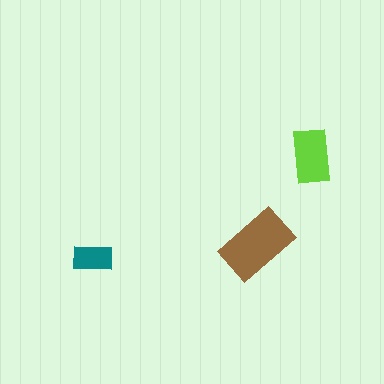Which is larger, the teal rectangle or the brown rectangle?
The brown one.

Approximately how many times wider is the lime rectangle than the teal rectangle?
About 1.5 times wider.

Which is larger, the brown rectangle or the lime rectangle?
The brown one.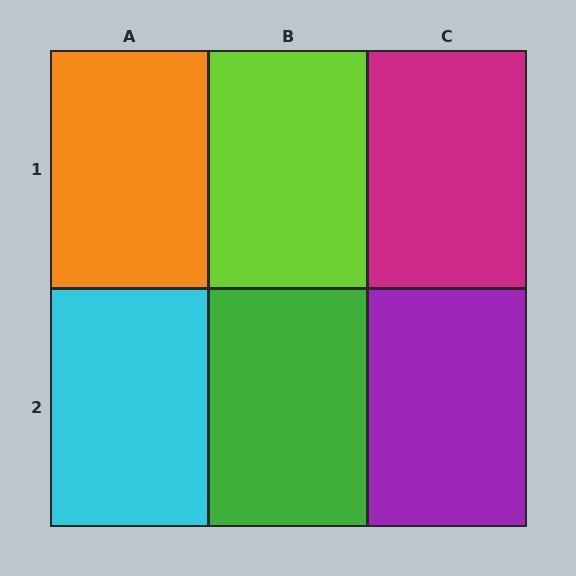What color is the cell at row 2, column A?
Cyan.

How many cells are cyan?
1 cell is cyan.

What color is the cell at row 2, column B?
Green.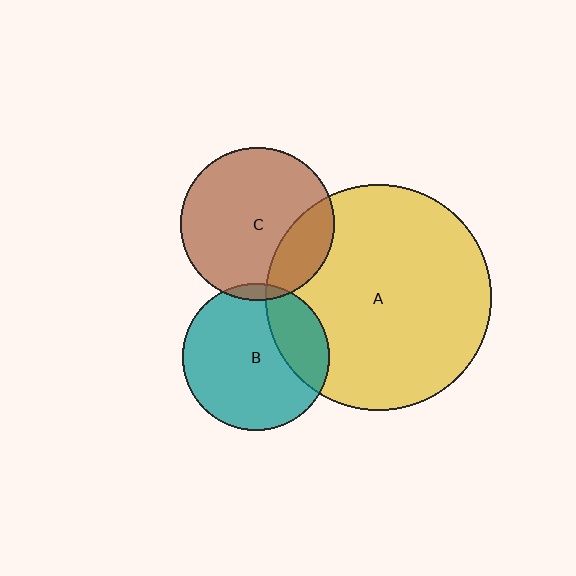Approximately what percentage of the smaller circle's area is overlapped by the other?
Approximately 20%.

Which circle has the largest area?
Circle A (yellow).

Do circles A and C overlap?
Yes.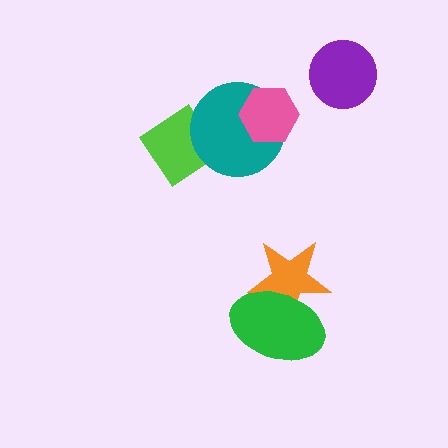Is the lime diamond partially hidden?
Yes, it is partially covered by another shape.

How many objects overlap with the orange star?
1 object overlaps with the orange star.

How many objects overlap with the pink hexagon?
1 object overlaps with the pink hexagon.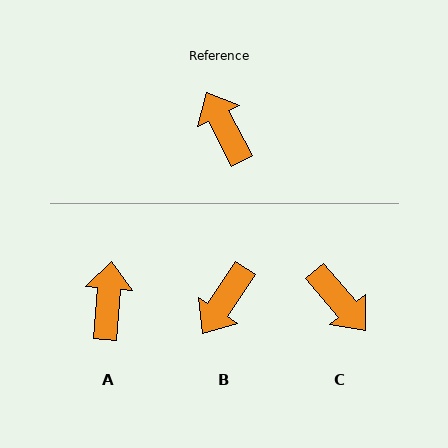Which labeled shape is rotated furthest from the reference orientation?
C, about 167 degrees away.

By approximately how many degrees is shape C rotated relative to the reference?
Approximately 167 degrees clockwise.